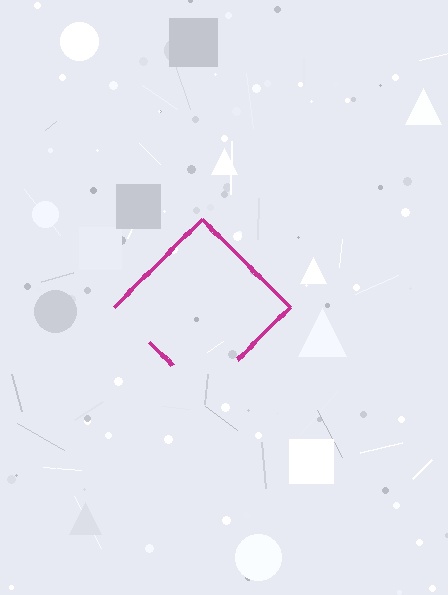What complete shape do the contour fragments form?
The contour fragments form a diamond.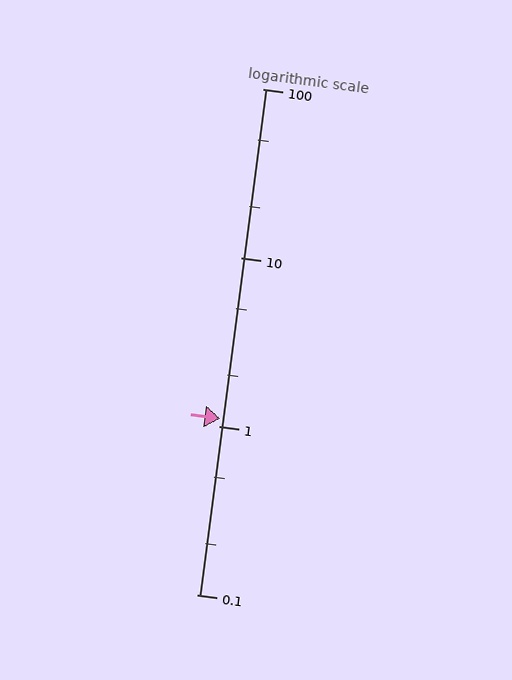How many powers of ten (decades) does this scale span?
The scale spans 3 decades, from 0.1 to 100.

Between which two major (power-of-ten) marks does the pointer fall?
The pointer is between 1 and 10.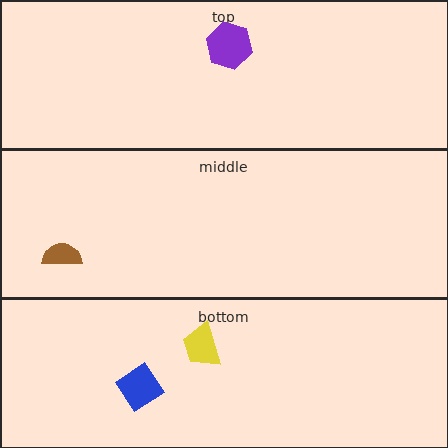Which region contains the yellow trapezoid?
The bottom region.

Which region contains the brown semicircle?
The middle region.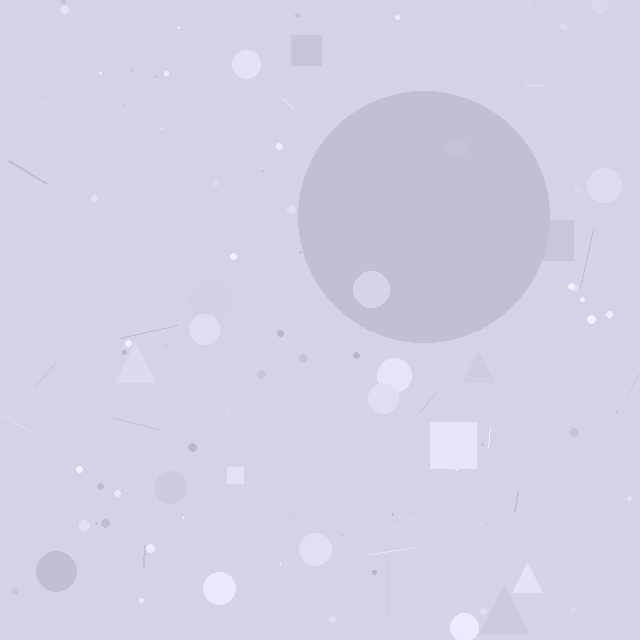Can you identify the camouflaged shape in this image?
The camouflaged shape is a circle.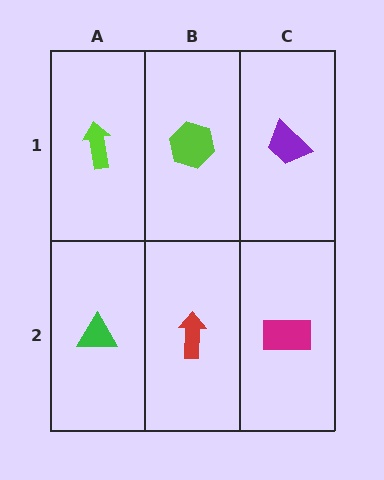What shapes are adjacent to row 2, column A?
A lime arrow (row 1, column A), a red arrow (row 2, column B).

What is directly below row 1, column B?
A red arrow.